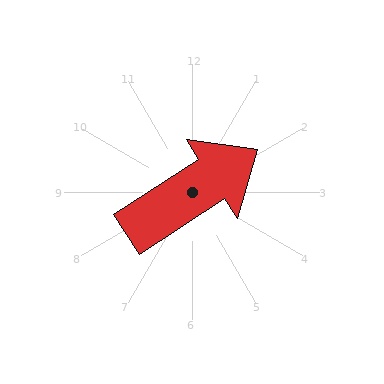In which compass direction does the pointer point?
Northeast.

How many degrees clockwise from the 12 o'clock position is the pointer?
Approximately 57 degrees.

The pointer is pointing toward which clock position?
Roughly 2 o'clock.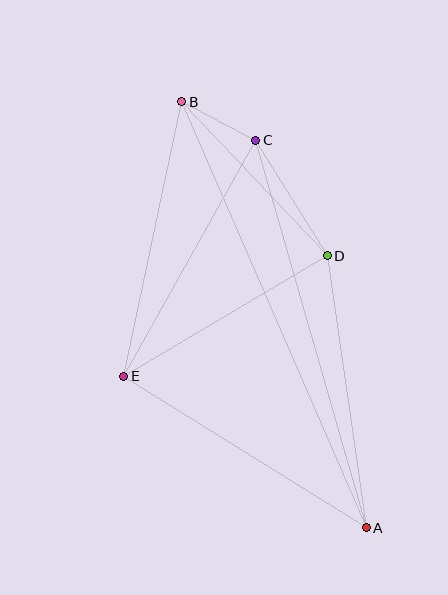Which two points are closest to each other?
Points B and C are closest to each other.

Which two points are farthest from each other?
Points A and B are farthest from each other.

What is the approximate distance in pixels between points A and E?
The distance between A and E is approximately 286 pixels.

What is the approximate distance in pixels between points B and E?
The distance between B and E is approximately 281 pixels.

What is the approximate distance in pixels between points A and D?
The distance between A and D is approximately 275 pixels.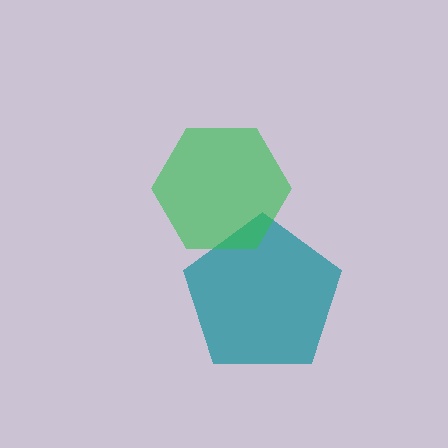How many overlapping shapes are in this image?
There are 2 overlapping shapes in the image.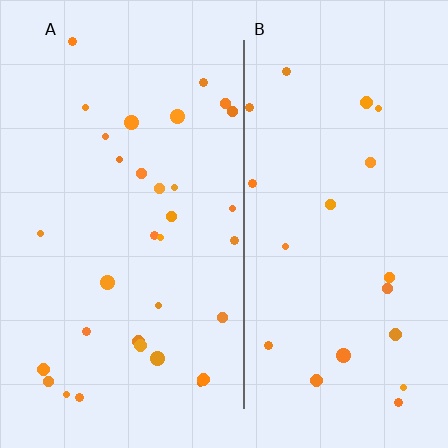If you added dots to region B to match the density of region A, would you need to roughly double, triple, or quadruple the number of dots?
Approximately double.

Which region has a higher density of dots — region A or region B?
A (the left).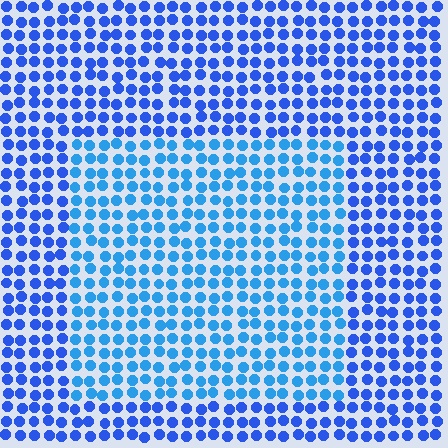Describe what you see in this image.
The image is filled with small blue elements in a uniform arrangement. A rectangle-shaped region is visible where the elements are tinted to a slightly different hue, forming a subtle color boundary.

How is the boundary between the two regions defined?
The boundary is defined purely by a slight shift in hue (about 22 degrees). Spacing, size, and orientation are identical on both sides.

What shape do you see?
I see a rectangle.